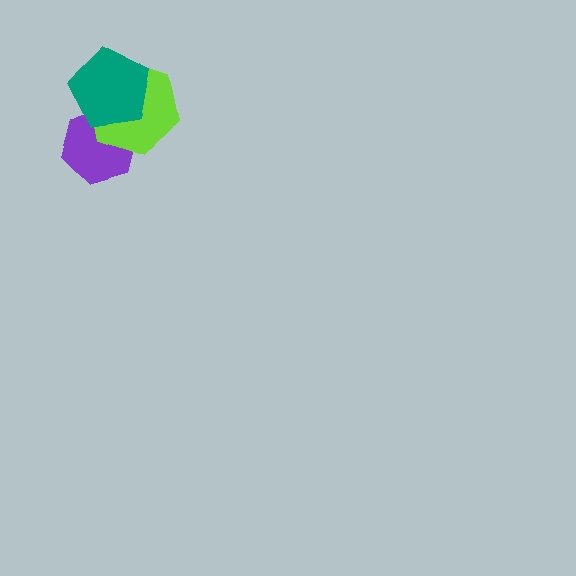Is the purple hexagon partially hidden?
Yes, it is partially covered by another shape.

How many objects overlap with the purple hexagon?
2 objects overlap with the purple hexagon.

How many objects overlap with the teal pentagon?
2 objects overlap with the teal pentagon.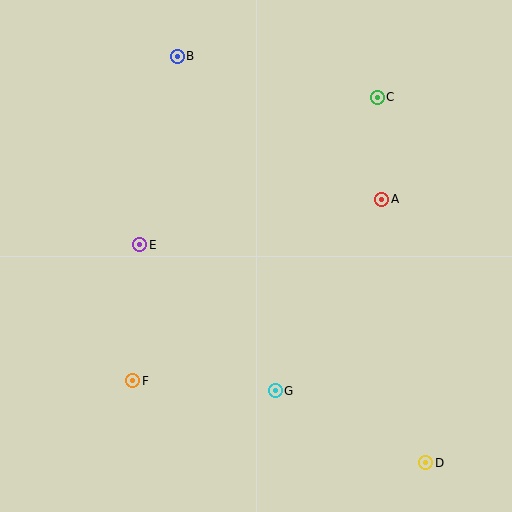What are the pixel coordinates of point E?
Point E is at (140, 245).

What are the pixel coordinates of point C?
Point C is at (377, 97).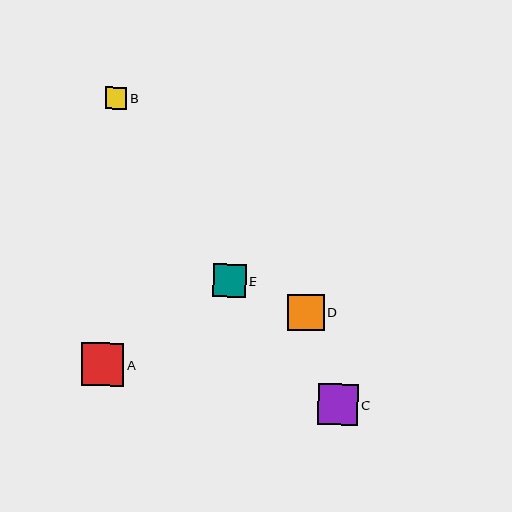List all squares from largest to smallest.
From largest to smallest: A, C, D, E, B.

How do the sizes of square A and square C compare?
Square A and square C are approximately the same size.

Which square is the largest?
Square A is the largest with a size of approximately 42 pixels.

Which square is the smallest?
Square B is the smallest with a size of approximately 22 pixels.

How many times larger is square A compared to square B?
Square A is approximately 2.0 times the size of square B.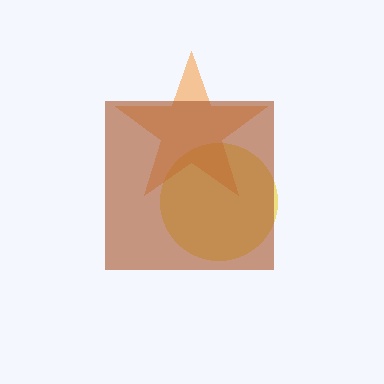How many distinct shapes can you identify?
There are 3 distinct shapes: a yellow circle, an orange star, a brown square.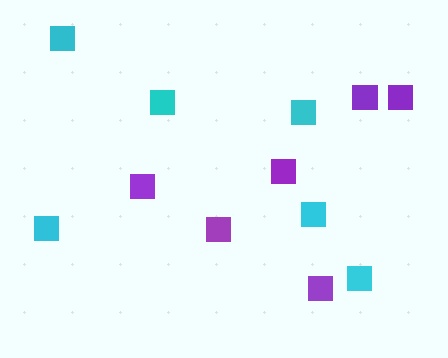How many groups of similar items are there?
There are 2 groups: one group of cyan squares (6) and one group of purple squares (6).